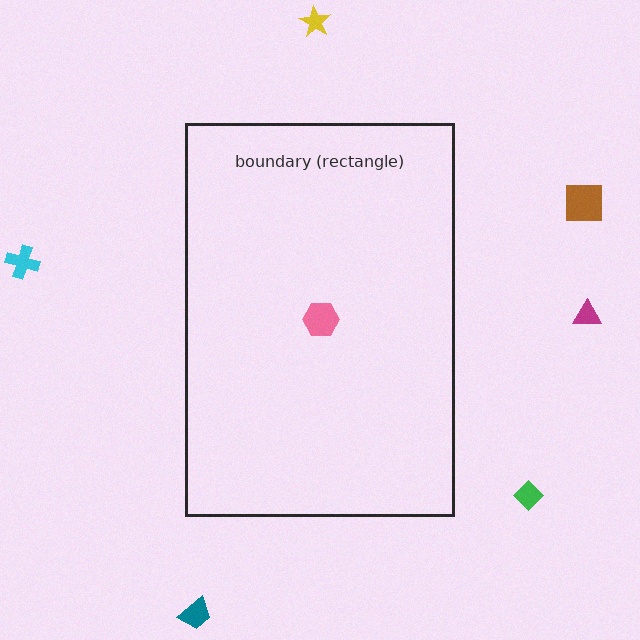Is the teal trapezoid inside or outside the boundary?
Outside.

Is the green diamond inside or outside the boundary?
Outside.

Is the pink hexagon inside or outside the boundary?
Inside.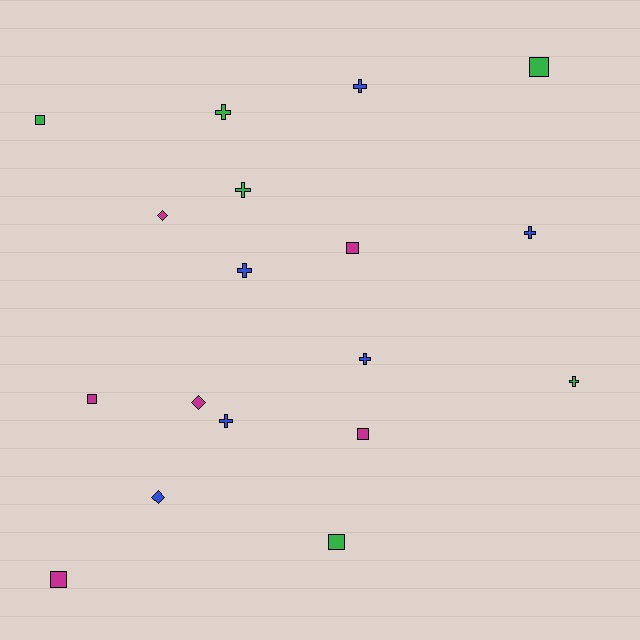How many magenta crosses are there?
There are no magenta crosses.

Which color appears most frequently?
Magenta, with 6 objects.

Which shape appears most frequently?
Cross, with 8 objects.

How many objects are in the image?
There are 18 objects.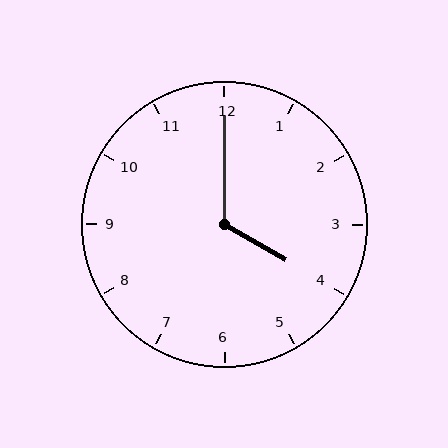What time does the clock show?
4:00.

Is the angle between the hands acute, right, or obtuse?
It is obtuse.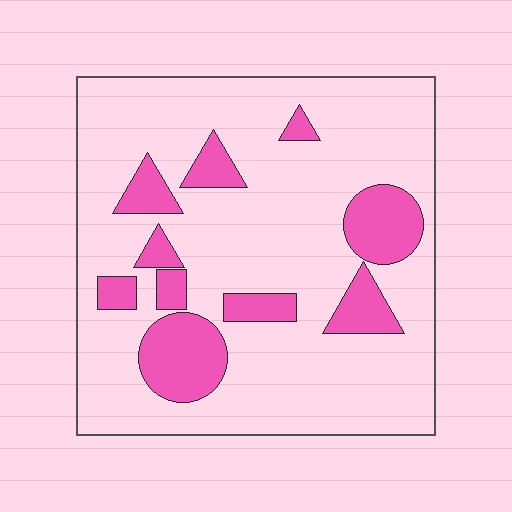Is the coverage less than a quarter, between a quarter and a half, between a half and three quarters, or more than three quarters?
Less than a quarter.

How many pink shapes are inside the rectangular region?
10.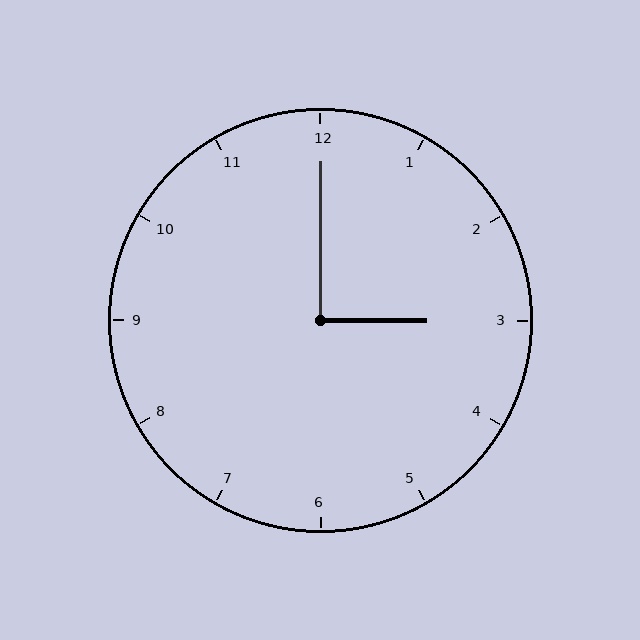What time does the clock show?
3:00.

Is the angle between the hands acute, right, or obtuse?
It is right.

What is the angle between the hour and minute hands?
Approximately 90 degrees.